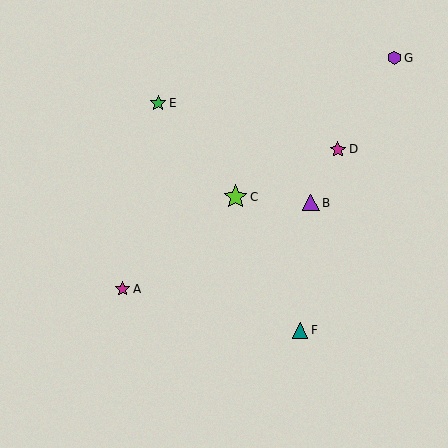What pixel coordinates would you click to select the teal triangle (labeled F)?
Click at (300, 330) to select the teal triangle F.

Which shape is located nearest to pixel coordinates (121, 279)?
The magenta star (labeled A) at (122, 289) is nearest to that location.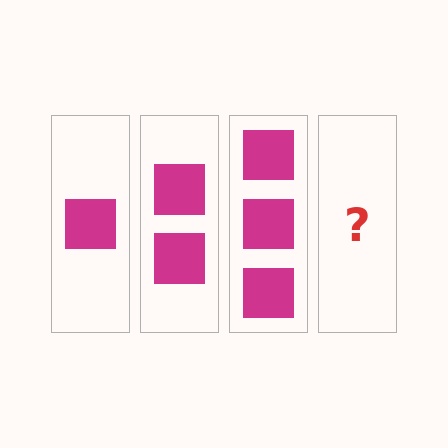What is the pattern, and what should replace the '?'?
The pattern is that each step adds one more square. The '?' should be 4 squares.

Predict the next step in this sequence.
The next step is 4 squares.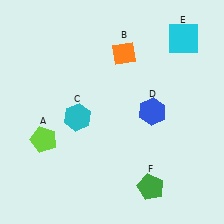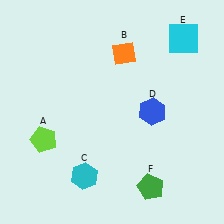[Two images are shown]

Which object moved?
The cyan hexagon (C) moved down.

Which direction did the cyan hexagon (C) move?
The cyan hexagon (C) moved down.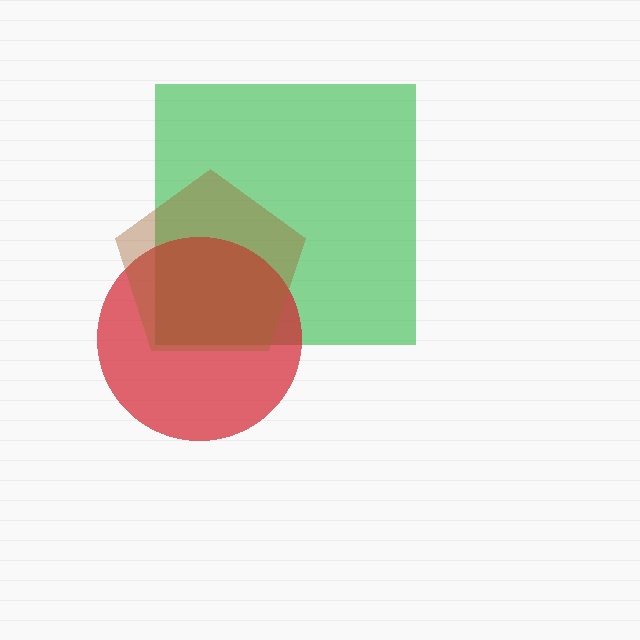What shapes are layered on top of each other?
The layered shapes are: a green square, a red circle, a brown pentagon.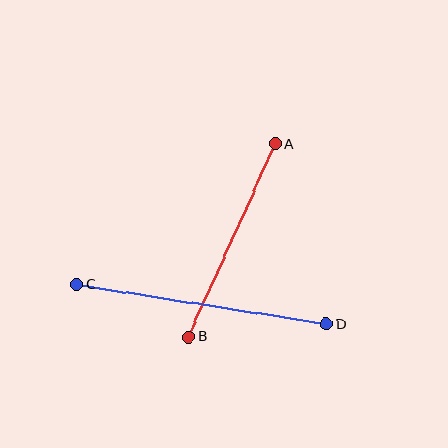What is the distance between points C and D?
The distance is approximately 253 pixels.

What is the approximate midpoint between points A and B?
The midpoint is at approximately (232, 240) pixels.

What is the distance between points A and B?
The distance is approximately 211 pixels.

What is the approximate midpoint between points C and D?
The midpoint is at approximately (201, 304) pixels.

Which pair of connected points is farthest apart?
Points C and D are farthest apart.